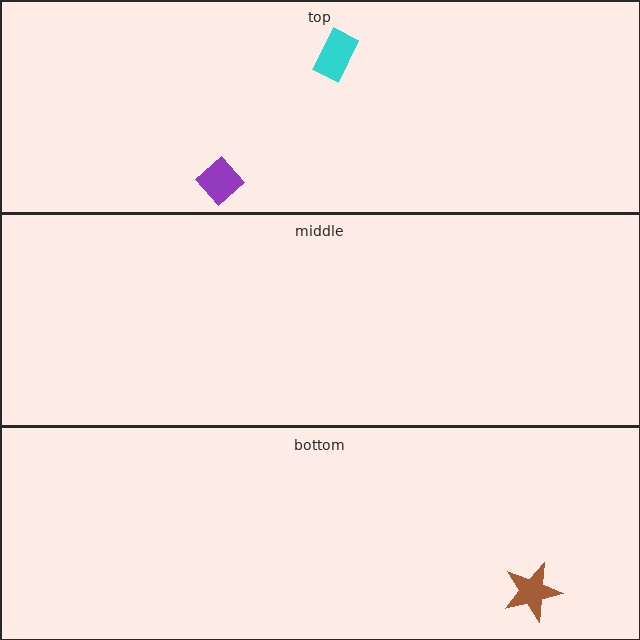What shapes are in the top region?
The purple diamond, the cyan rectangle.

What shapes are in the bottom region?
The brown star.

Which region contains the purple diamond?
The top region.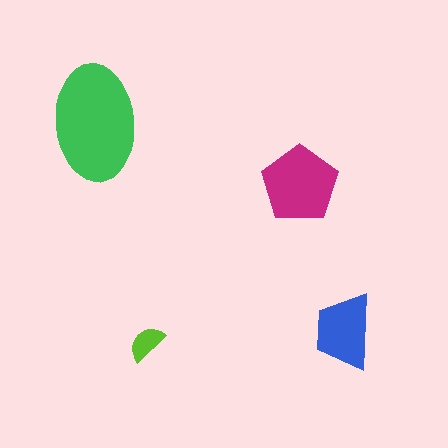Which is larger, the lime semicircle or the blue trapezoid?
The blue trapezoid.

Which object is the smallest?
The lime semicircle.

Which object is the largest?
The green ellipse.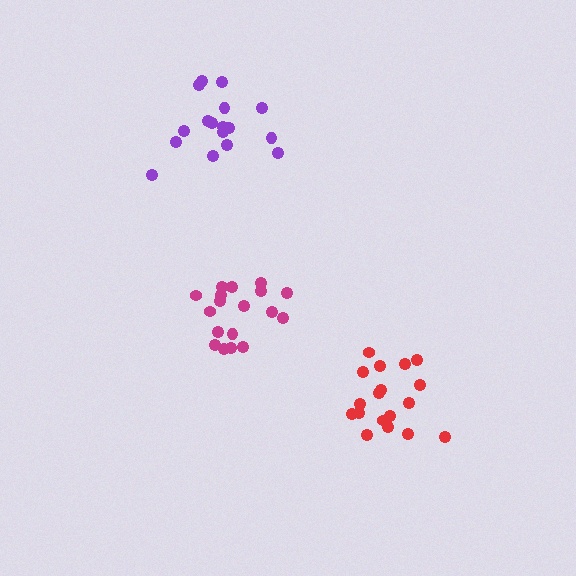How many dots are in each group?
Group 1: 18 dots, Group 2: 17 dots, Group 3: 18 dots (53 total).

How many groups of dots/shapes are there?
There are 3 groups.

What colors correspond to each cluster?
The clusters are colored: red, purple, magenta.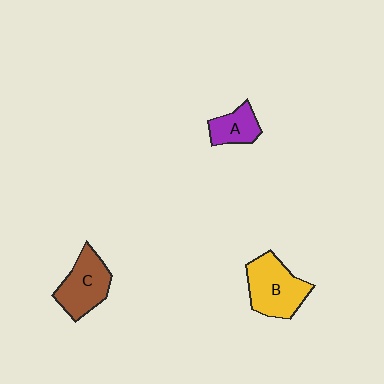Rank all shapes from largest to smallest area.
From largest to smallest: B (yellow), C (brown), A (purple).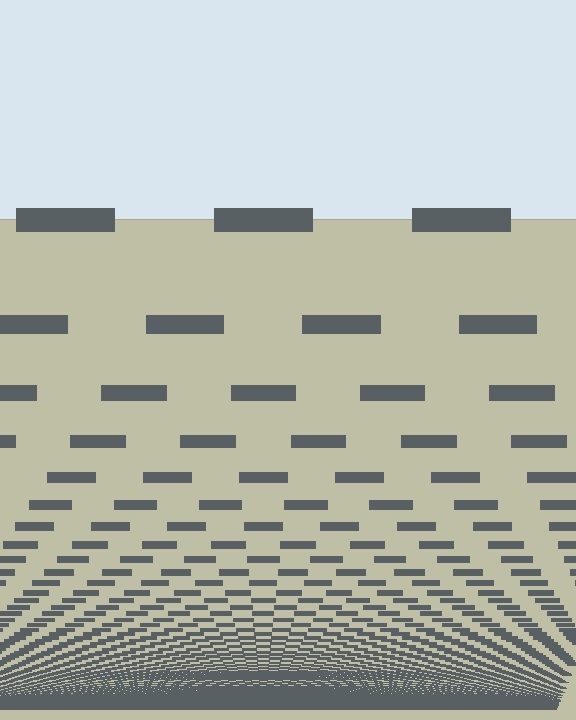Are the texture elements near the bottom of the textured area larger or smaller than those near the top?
Smaller. The gradient is inverted — elements near the bottom are smaller and denser.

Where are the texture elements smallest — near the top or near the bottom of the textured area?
Near the bottom.